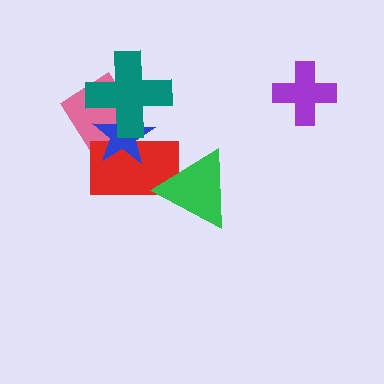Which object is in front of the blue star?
The teal cross is in front of the blue star.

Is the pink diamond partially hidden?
Yes, it is partially covered by another shape.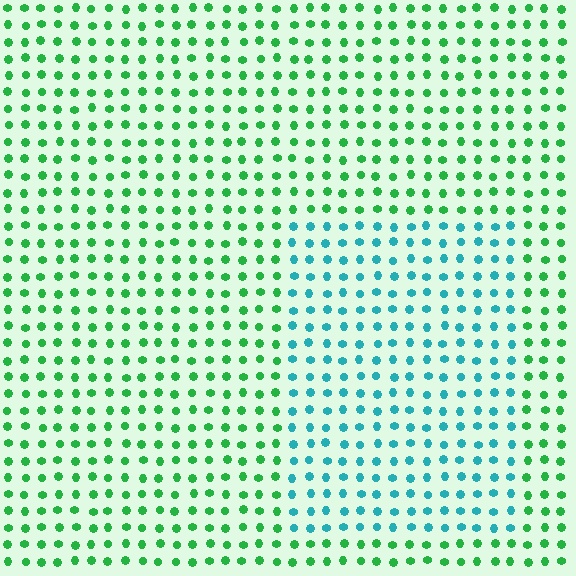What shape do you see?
I see a rectangle.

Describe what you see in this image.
The image is filled with small green elements in a uniform arrangement. A rectangle-shaped region is visible where the elements are tinted to a slightly different hue, forming a subtle color boundary.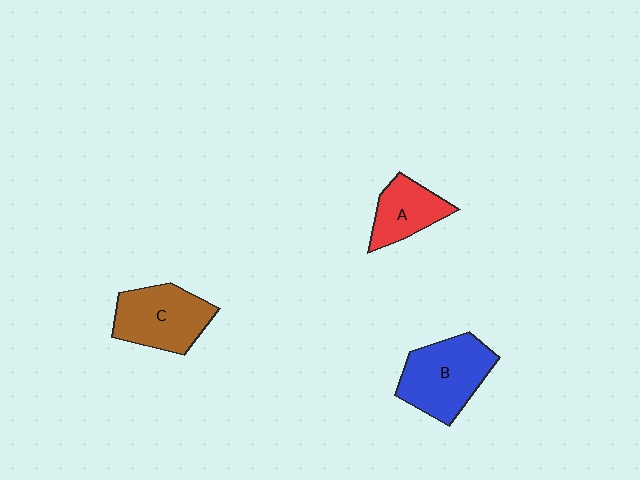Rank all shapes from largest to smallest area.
From largest to smallest: B (blue), C (brown), A (red).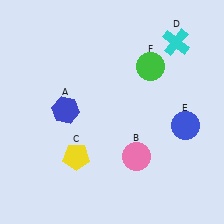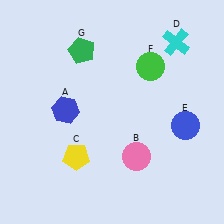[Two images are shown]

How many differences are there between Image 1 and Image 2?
There is 1 difference between the two images.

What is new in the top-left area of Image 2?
A green pentagon (G) was added in the top-left area of Image 2.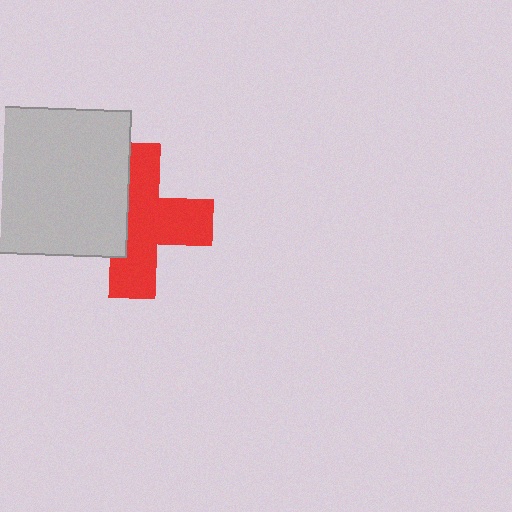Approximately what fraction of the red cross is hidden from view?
Roughly 37% of the red cross is hidden behind the light gray rectangle.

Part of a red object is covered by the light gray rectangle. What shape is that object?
It is a cross.